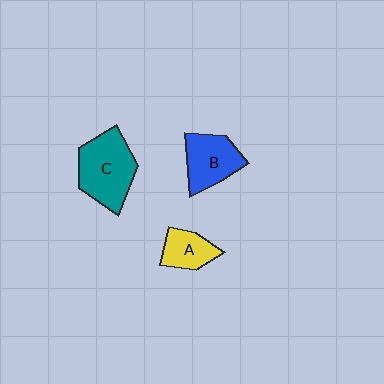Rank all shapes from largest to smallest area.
From largest to smallest: C (teal), B (blue), A (yellow).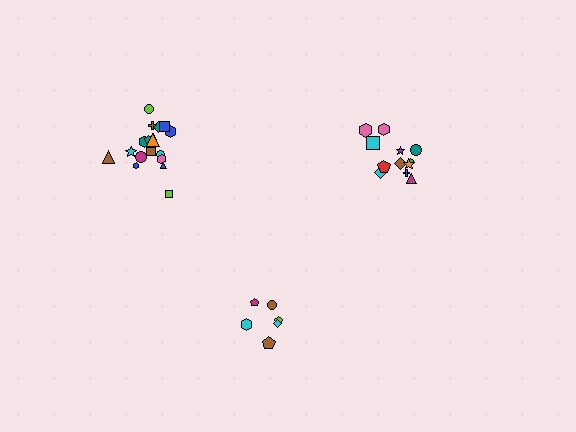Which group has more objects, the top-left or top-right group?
The top-left group.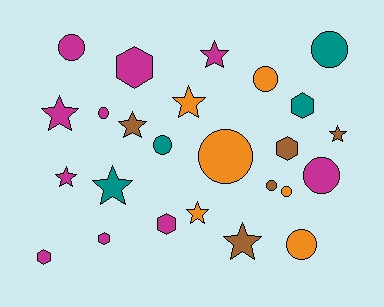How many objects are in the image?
There are 25 objects.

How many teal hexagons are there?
There is 1 teal hexagon.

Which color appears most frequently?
Magenta, with 10 objects.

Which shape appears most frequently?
Circle, with 10 objects.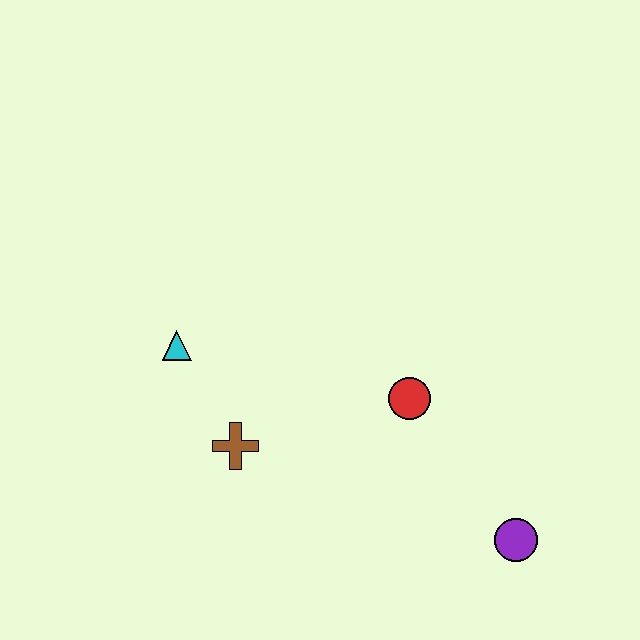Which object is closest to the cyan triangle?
The brown cross is closest to the cyan triangle.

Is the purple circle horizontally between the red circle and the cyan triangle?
No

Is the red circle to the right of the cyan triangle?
Yes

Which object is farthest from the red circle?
The cyan triangle is farthest from the red circle.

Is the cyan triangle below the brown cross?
No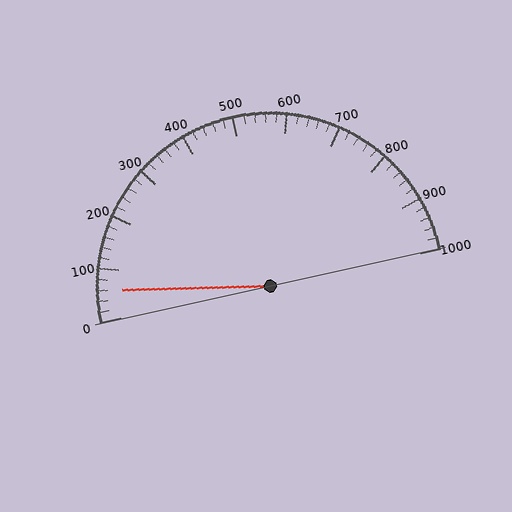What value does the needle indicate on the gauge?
The needle indicates approximately 60.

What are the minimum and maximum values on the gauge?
The gauge ranges from 0 to 1000.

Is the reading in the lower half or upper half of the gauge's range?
The reading is in the lower half of the range (0 to 1000).